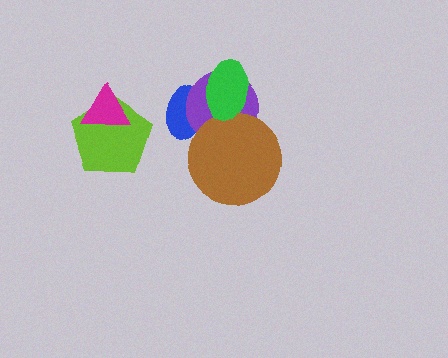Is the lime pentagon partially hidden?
Yes, it is partially covered by another shape.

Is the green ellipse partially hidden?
No, no other shape covers it.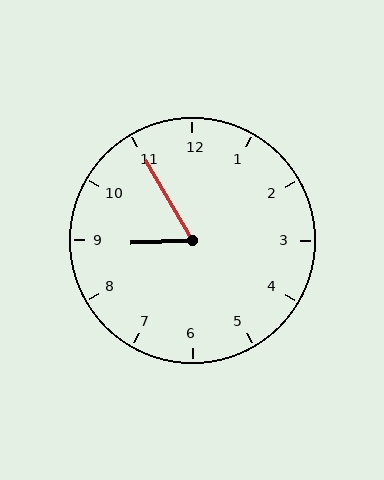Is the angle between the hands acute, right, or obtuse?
It is acute.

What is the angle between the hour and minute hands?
Approximately 62 degrees.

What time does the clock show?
8:55.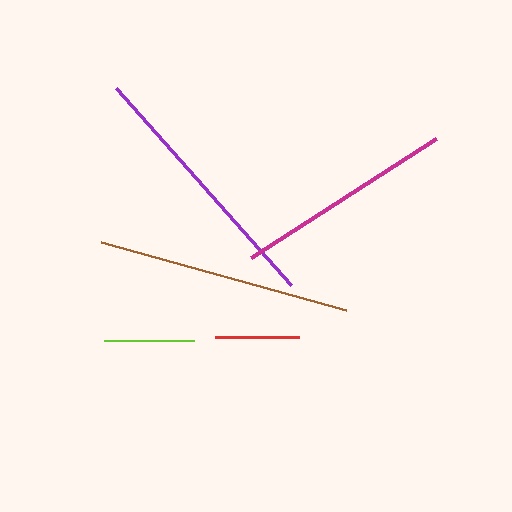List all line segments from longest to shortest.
From longest to shortest: purple, brown, magenta, lime, red.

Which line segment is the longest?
The purple line is the longest at approximately 263 pixels.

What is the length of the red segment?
The red segment is approximately 84 pixels long.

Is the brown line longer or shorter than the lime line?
The brown line is longer than the lime line.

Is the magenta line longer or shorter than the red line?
The magenta line is longer than the red line.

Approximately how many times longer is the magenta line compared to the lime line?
The magenta line is approximately 2.4 times the length of the lime line.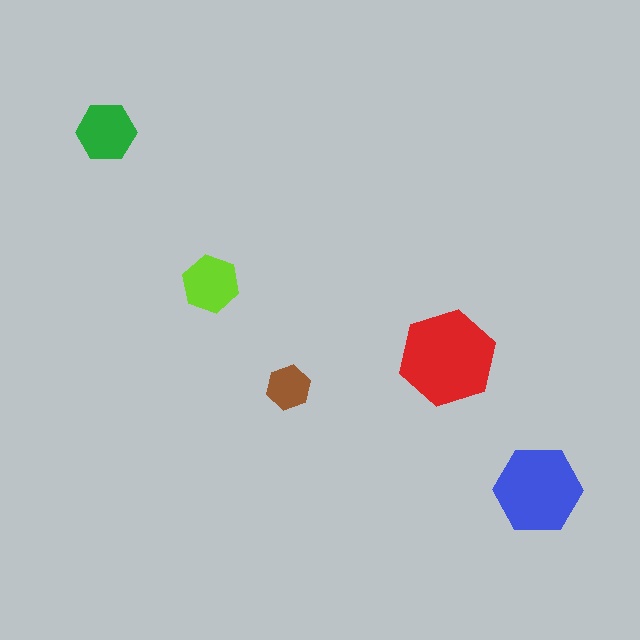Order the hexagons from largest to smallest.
the red one, the blue one, the green one, the lime one, the brown one.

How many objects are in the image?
There are 5 objects in the image.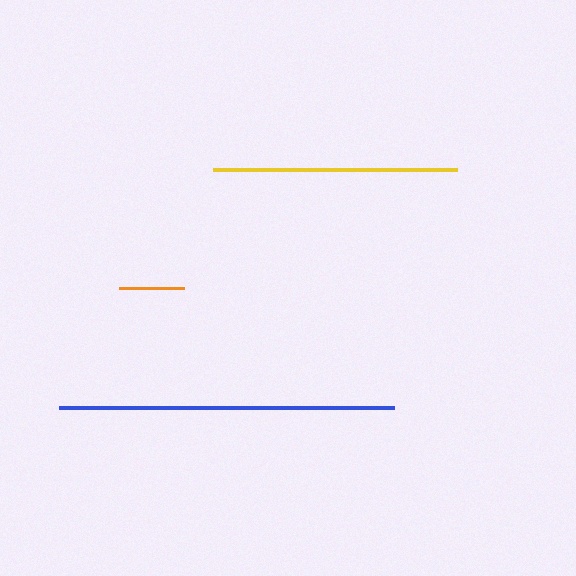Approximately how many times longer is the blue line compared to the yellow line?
The blue line is approximately 1.4 times the length of the yellow line.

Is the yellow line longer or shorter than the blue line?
The blue line is longer than the yellow line.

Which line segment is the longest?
The blue line is the longest at approximately 335 pixels.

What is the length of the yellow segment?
The yellow segment is approximately 244 pixels long.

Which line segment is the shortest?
The orange line is the shortest at approximately 65 pixels.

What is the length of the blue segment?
The blue segment is approximately 335 pixels long.